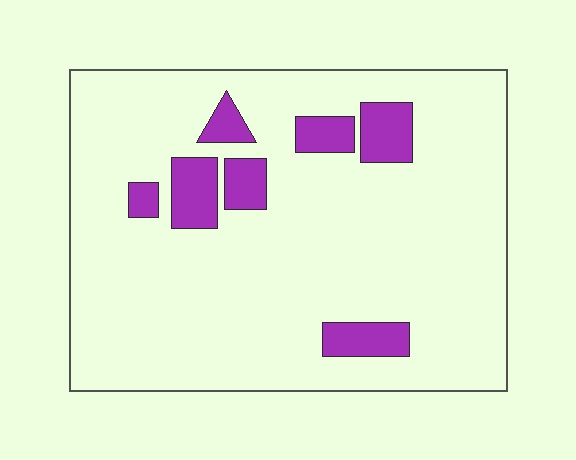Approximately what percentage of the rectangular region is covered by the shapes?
Approximately 10%.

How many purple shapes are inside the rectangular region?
7.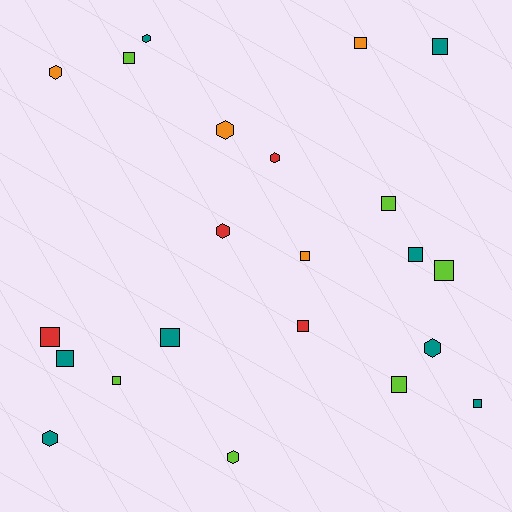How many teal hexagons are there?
There are 3 teal hexagons.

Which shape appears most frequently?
Square, with 14 objects.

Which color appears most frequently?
Teal, with 8 objects.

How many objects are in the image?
There are 22 objects.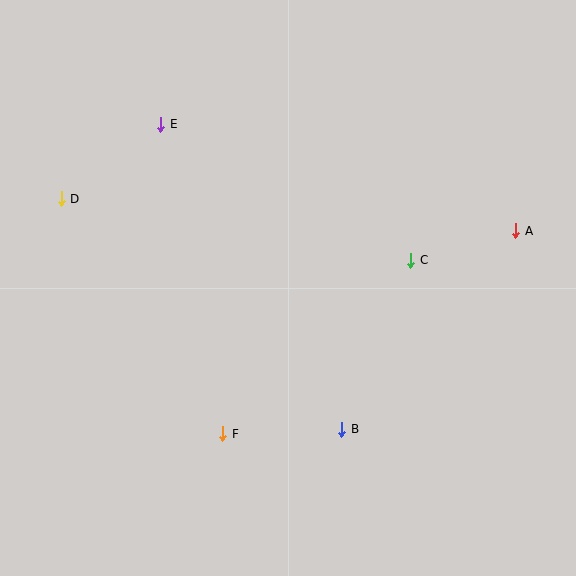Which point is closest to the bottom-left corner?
Point F is closest to the bottom-left corner.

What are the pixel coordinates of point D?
Point D is at (61, 199).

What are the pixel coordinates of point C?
Point C is at (411, 260).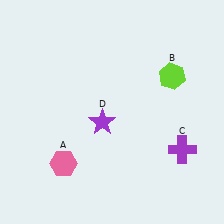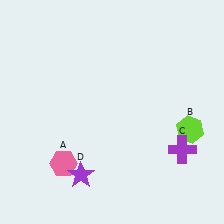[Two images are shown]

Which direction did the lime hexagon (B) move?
The lime hexagon (B) moved down.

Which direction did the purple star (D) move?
The purple star (D) moved down.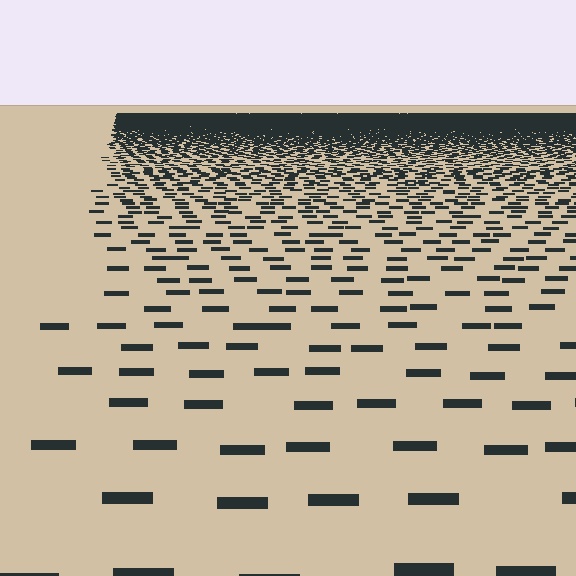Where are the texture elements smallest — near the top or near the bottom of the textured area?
Near the top.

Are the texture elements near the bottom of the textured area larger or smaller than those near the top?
Larger. Near the bottom, elements are closer to the viewer and appear at a bigger on-screen size.